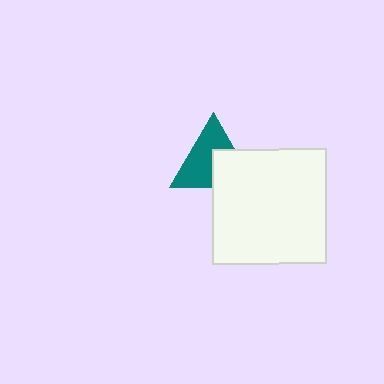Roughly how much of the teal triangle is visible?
About half of it is visible (roughly 61%).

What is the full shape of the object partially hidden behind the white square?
The partially hidden object is a teal triangle.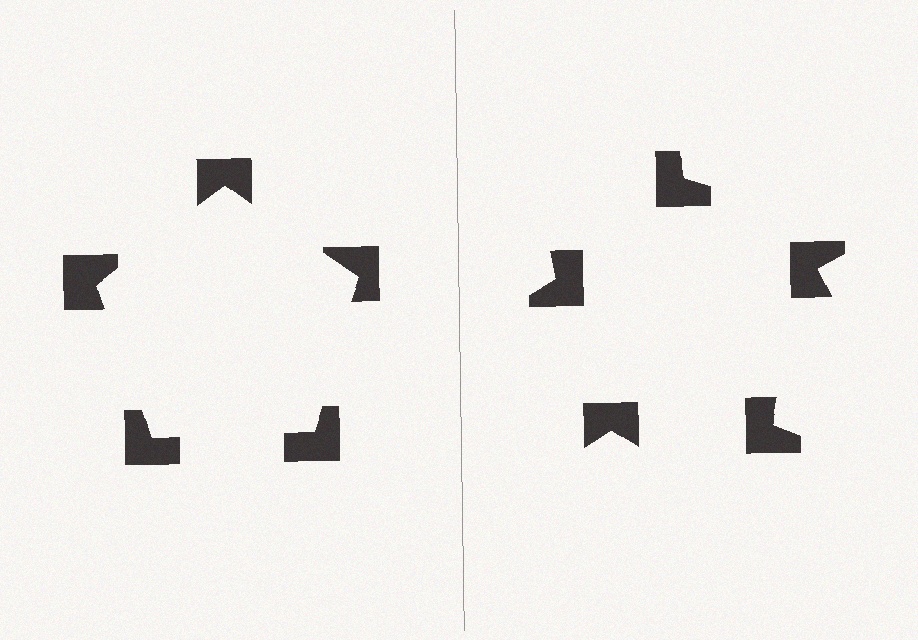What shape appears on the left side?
An illusory pentagon.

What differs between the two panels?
The notched squares are positioned identically on both sides; only the wedge orientations differ. On the left they align to a pentagon; on the right they are misaligned.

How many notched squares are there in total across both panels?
10 — 5 on each side.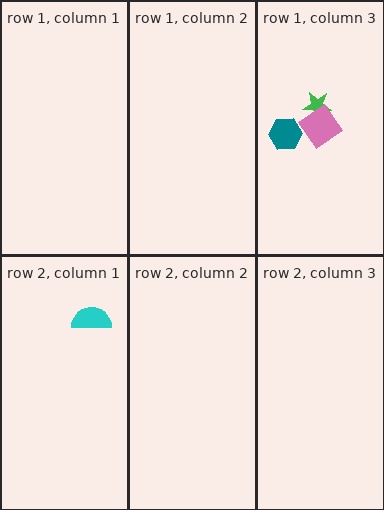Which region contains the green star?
The row 1, column 3 region.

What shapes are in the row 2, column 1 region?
The cyan semicircle.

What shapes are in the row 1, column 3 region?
The green star, the teal hexagon, the pink diamond.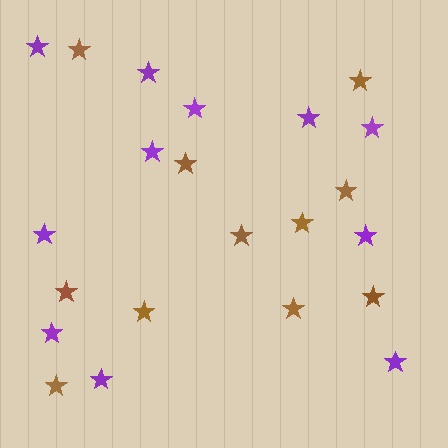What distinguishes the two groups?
There are 2 groups: one group of brown stars (11) and one group of purple stars (11).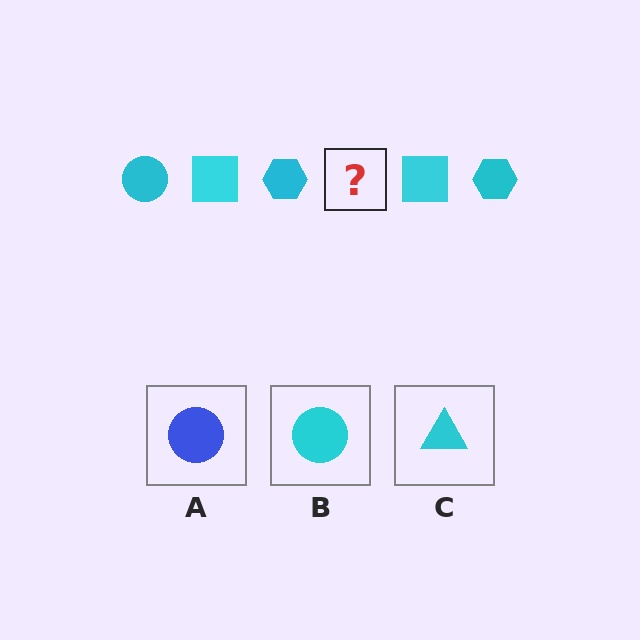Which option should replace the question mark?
Option B.